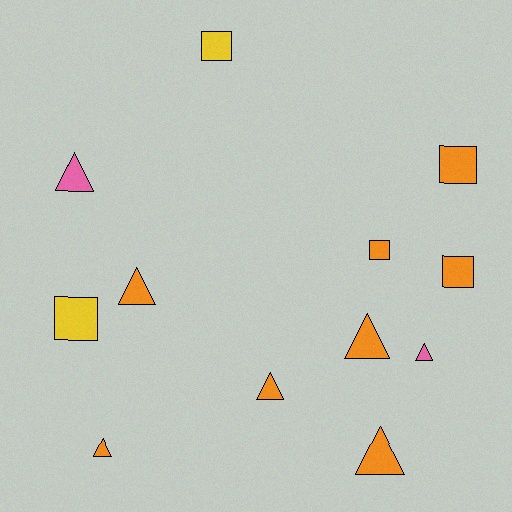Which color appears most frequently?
Orange, with 8 objects.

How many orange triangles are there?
There are 5 orange triangles.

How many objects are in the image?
There are 12 objects.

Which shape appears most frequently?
Triangle, with 7 objects.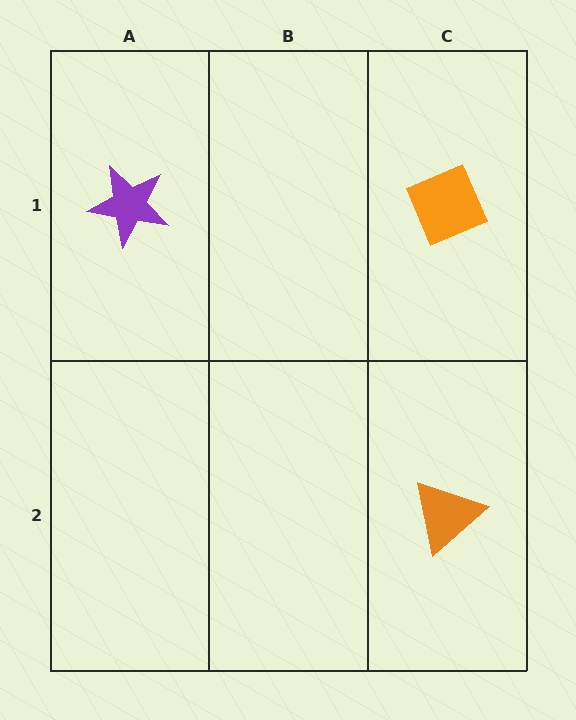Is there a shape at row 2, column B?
No, that cell is empty.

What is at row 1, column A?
A purple star.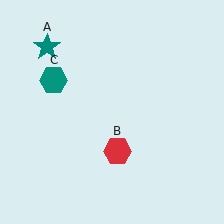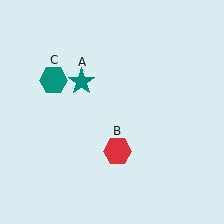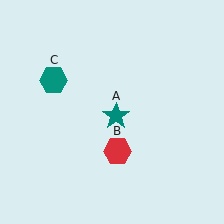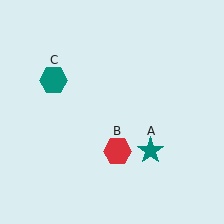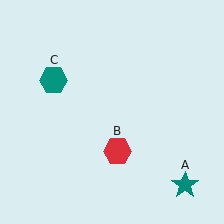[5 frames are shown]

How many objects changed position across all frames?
1 object changed position: teal star (object A).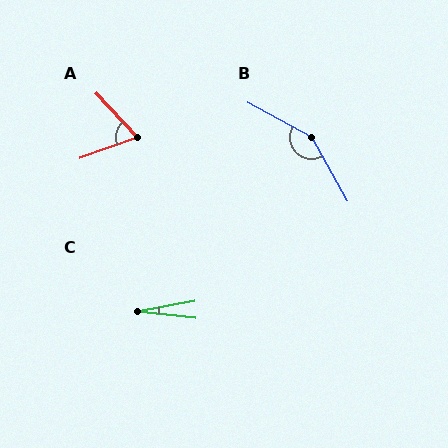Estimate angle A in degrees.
Approximately 67 degrees.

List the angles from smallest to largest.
C (17°), A (67°), B (147°).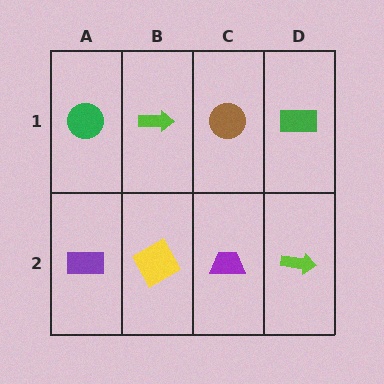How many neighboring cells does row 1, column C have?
3.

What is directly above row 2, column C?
A brown circle.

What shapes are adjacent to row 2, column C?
A brown circle (row 1, column C), a yellow square (row 2, column B), a lime arrow (row 2, column D).